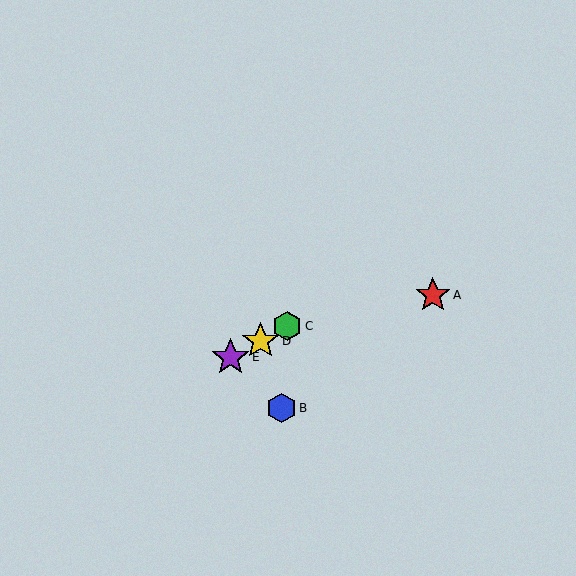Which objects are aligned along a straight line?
Objects C, D, E are aligned along a straight line.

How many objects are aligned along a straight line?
3 objects (C, D, E) are aligned along a straight line.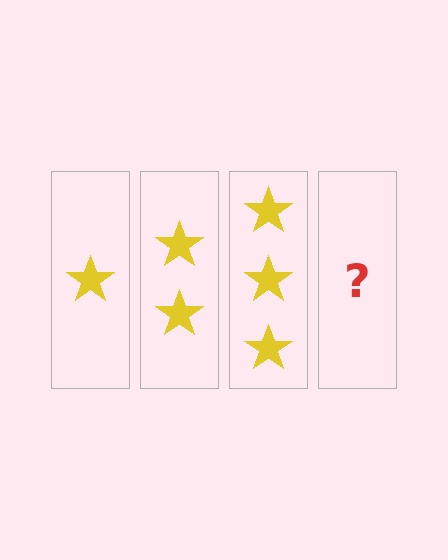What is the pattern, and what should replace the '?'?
The pattern is that each step adds one more star. The '?' should be 4 stars.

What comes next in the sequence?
The next element should be 4 stars.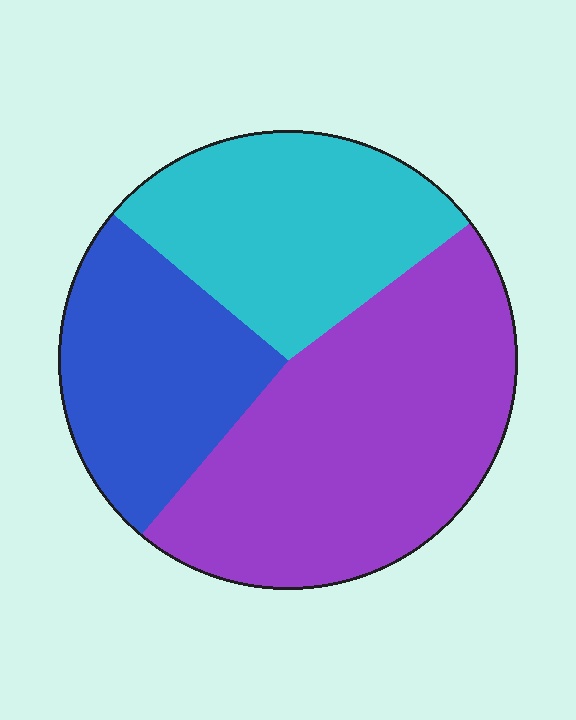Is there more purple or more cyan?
Purple.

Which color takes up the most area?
Purple, at roughly 45%.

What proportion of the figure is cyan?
Cyan covers around 30% of the figure.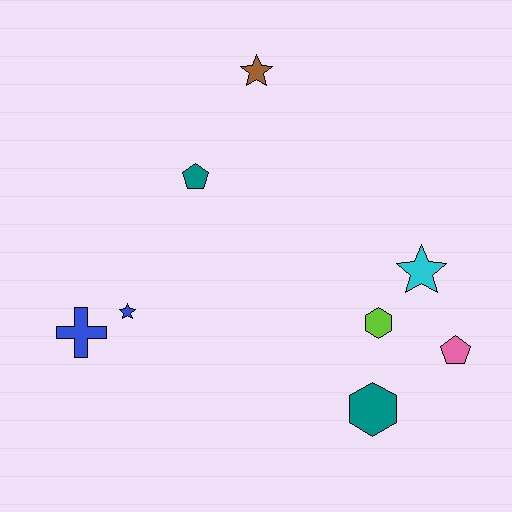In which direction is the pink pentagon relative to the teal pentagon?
The pink pentagon is to the right of the teal pentagon.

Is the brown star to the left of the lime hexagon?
Yes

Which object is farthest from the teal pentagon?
The pink pentagon is farthest from the teal pentagon.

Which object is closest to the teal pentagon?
The brown star is closest to the teal pentagon.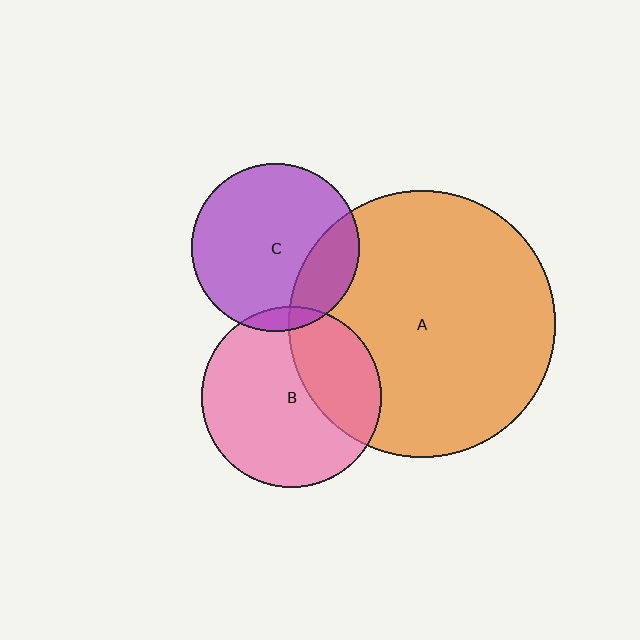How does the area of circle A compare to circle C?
Approximately 2.5 times.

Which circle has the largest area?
Circle A (orange).